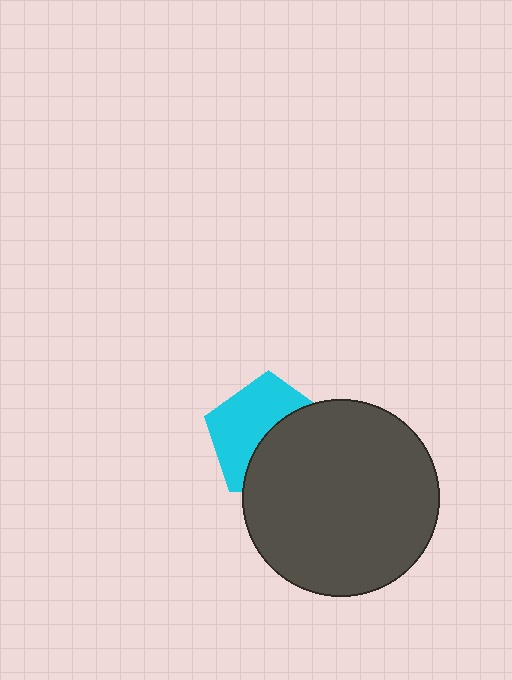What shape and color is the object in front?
The object in front is a dark gray circle.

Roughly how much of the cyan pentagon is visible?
About half of it is visible (roughly 52%).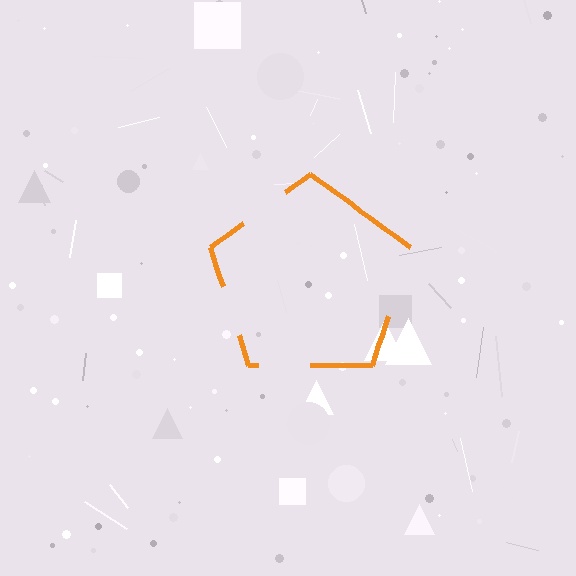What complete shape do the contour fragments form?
The contour fragments form a pentagon.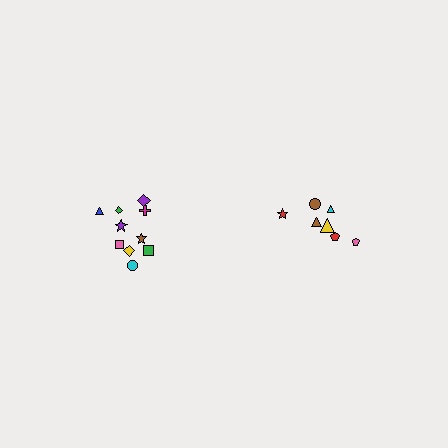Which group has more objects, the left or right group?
The left group.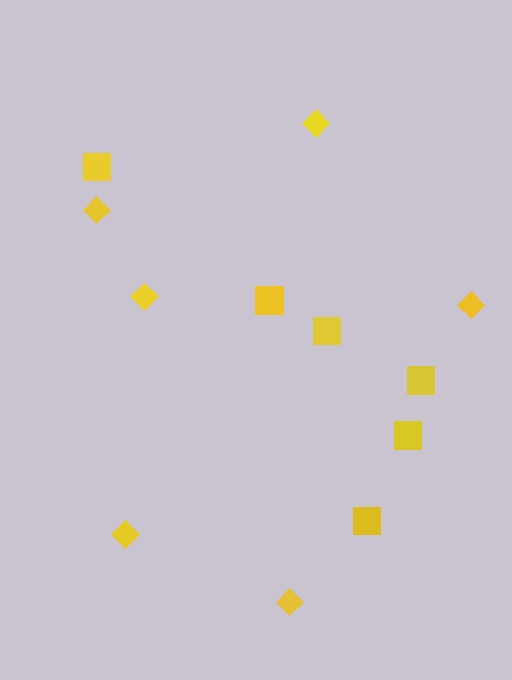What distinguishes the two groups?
There are 2 groups: one group of squares (6) and one group of diamonds (6).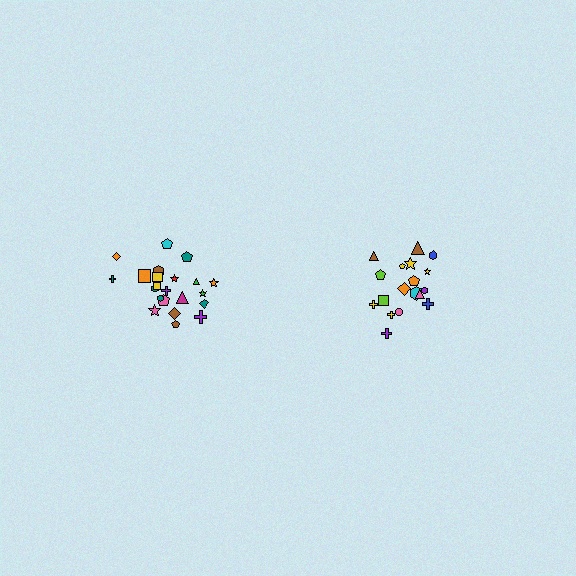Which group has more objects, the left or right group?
The left group.